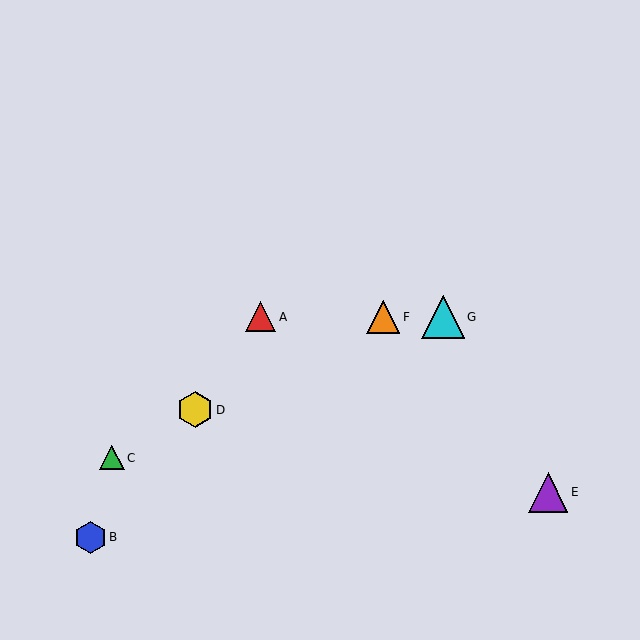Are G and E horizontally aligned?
No, G is at y≈317 and E is at y≈492.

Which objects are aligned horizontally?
Objects A, F, G are aligned horizontally.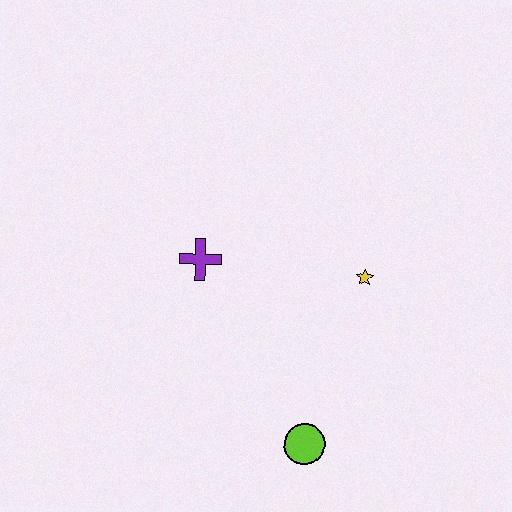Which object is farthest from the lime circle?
The purple cross is farthest from the lime circle.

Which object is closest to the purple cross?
The yellow star is closest to the purple cross.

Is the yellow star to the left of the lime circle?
No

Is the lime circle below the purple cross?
Yes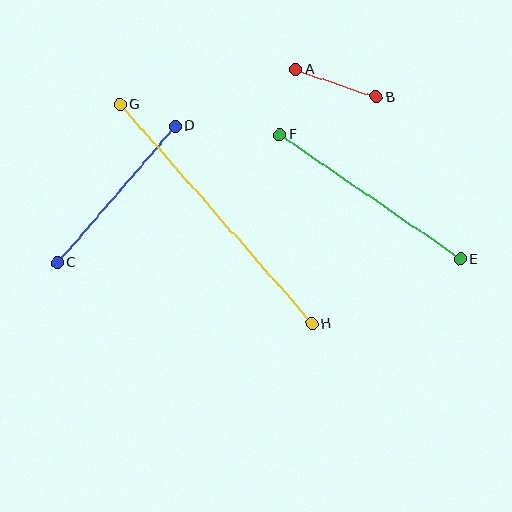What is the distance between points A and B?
The distance is approximately 85 pixels.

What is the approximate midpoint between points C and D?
The midpoint is at approximately (116, 194) pixels.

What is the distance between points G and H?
The distance is approximately 291 pixels.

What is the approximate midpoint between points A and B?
The midpoint is at approximately (336, 83) pixels.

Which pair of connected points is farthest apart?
Points G and H are farthest apart.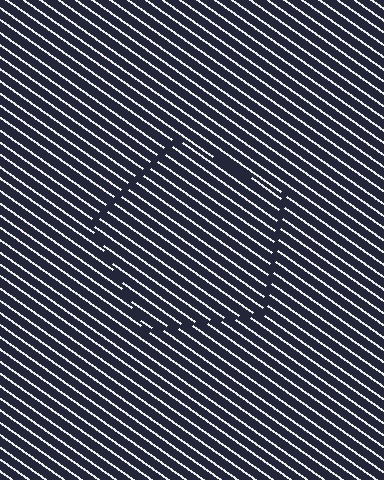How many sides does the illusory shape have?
5 sides — the line-ends trace a pentagon.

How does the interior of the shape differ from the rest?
The interior of the shape contains the same grating, shifted by half a period — the contour is defined by the phase discontinuity where line-ends from the inner and outer gratings abut.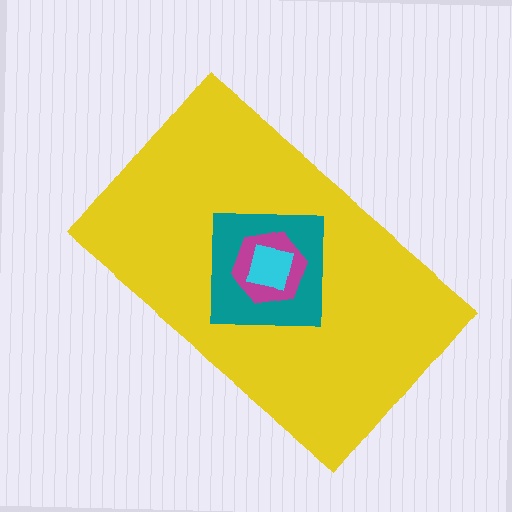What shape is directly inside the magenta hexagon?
The cyan square.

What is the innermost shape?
The cyan square.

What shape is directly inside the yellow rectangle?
The teal square.